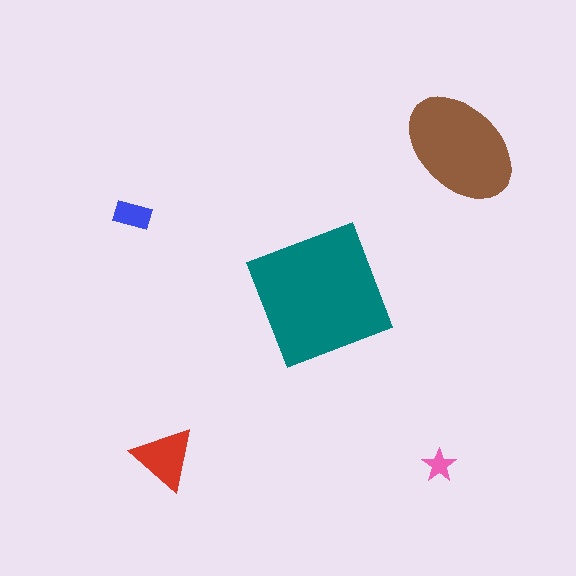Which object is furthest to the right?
The brown ellipse is rightmost.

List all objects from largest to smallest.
The teal square, the brown ellipse, the red triangle, the blue rectangle, the pink star.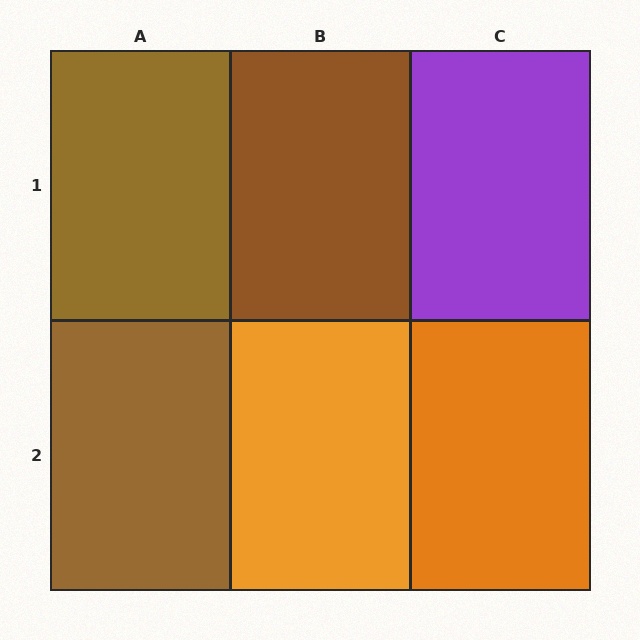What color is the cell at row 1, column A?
Brown.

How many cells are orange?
2 cells are orange.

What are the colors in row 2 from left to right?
Brown, orange, orange.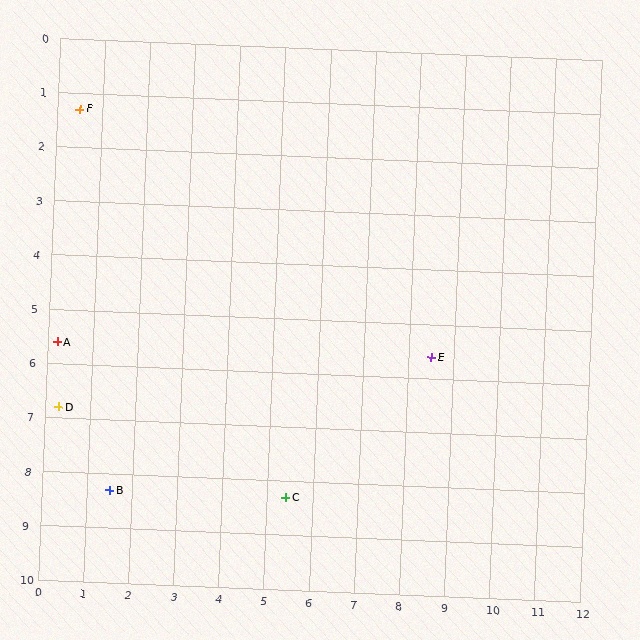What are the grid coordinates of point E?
Point E is at approximately (8.5, 5.6).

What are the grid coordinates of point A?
Point A is at approximately (0.2, 5.6).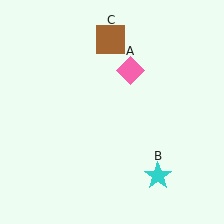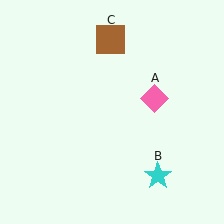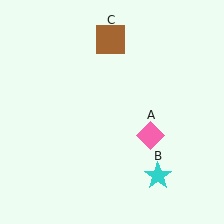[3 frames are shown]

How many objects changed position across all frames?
1 object changed position: pink diamond (object A).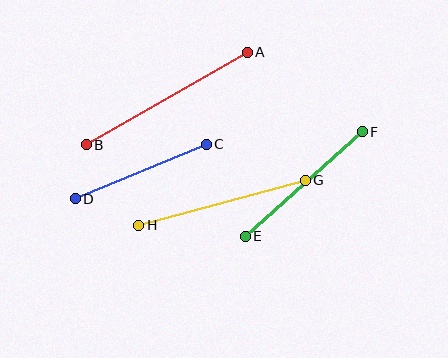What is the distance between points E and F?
The distance is approximately 157 pixels.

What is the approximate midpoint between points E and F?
The midpoint is at approximately (304, 184) pixels.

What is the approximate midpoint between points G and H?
The midpoint is at approximately (222, 203) pixels.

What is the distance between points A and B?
The distance is approximately 186 pixels.